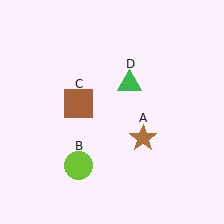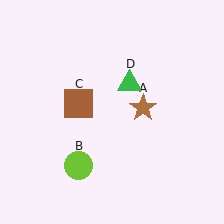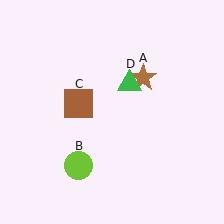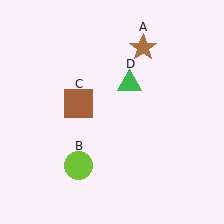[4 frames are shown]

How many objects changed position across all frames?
1 object changed position: brown star (object A).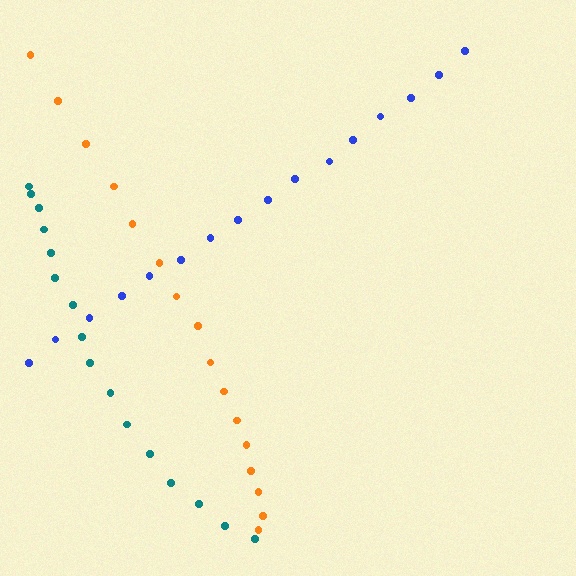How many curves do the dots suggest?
There are 3 distinct paths.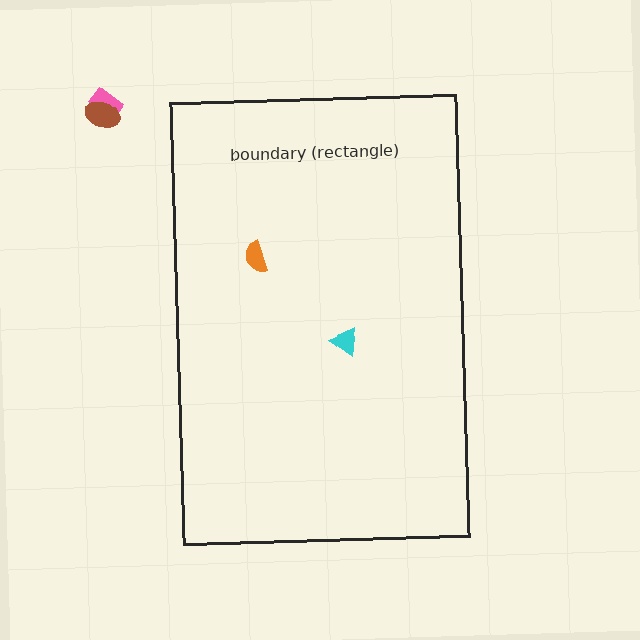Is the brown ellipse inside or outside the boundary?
Outside.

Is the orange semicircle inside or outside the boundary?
Inside.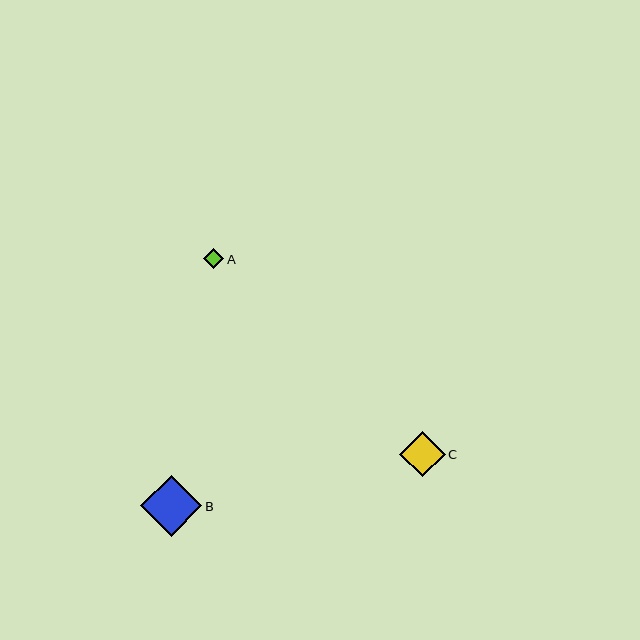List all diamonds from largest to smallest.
From largest to smallest: B, C, A.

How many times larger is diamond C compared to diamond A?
Diamond C is approximately 2.3 times the size of diamond A.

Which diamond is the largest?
Diamond B is the largest with a size of approximately 61 pixels.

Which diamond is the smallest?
Diamond A is the smallest with a size of approximately 20 pixels.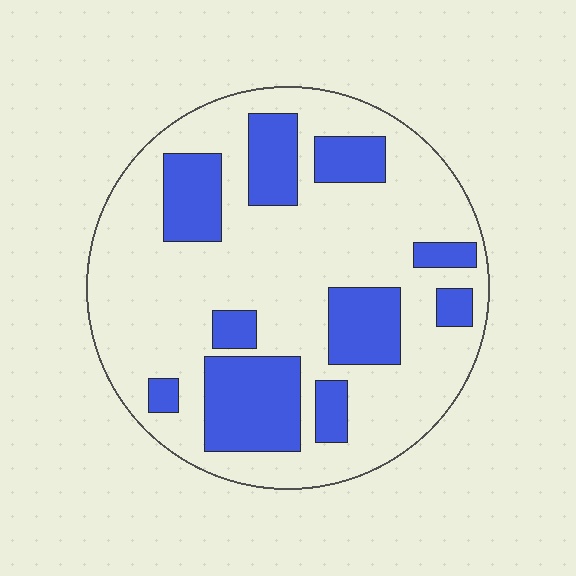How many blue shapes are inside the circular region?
10.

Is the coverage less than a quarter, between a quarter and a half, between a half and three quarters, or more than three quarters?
Between a quarter and a half.